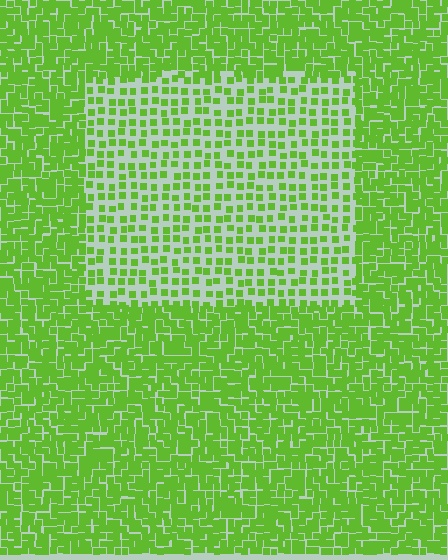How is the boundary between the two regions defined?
The boundary is defined by a change in element density (approximately 2.2x ratio). All elements are the same color, size, and shape.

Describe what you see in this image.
The image contains small lime elements arranged at two different densities. A rectangle-shaped region is visible where the elements are less densely packed than the surrounding area.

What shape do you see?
I see a rectangle.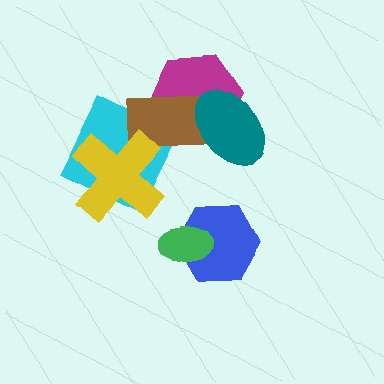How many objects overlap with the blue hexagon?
1 object overlaps with the blue hexagon.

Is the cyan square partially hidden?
Yes, it is partially covered by another shape.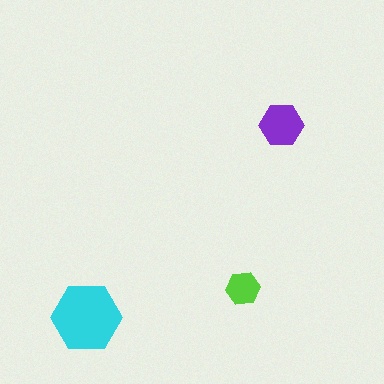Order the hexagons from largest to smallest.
the cyan one, the purple one, the lime one.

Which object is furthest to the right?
The purple hexagon is rightmost.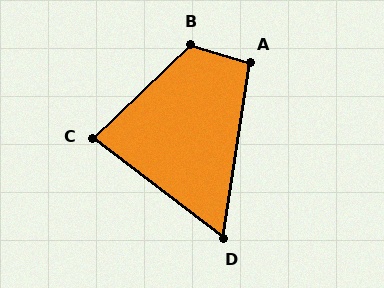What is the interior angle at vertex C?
Approximately 81 degrees (acute).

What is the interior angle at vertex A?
Approximately 99 degrees (obtuse).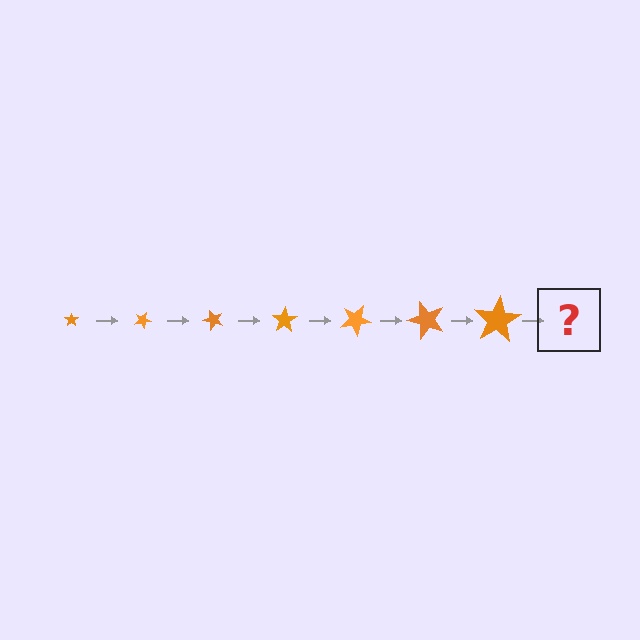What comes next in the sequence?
The next element should be a star, larger than the previous one and rotated 175 degrees from the start.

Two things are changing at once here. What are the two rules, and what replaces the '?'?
The two rules are that the star grows larger each step and it rotates 25 degrees each step. The '?' should be a star, larger than the previous one and rotated 175 degrees from the start.